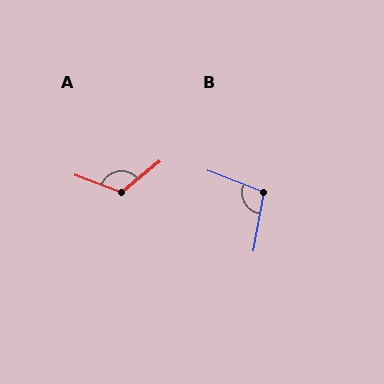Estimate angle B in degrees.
Approximately 101 degrees.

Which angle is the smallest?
B, at approximately 101 degrees.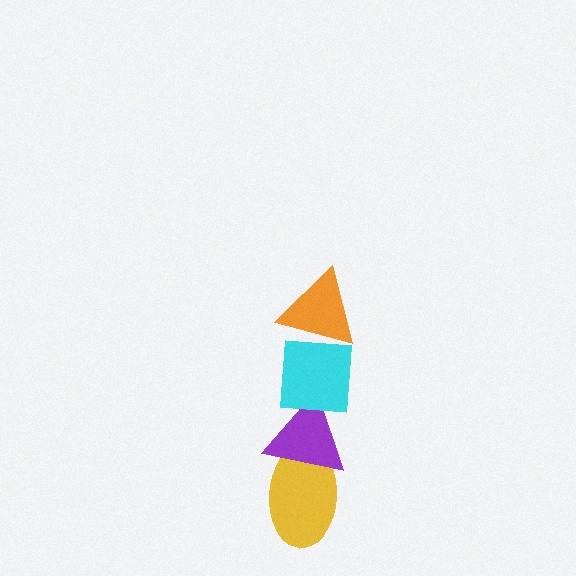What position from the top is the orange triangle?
The orange triangle is 1st from the top.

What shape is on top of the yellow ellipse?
The purple triangle is on top of the yellow ellipse.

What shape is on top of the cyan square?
The orange triangle is on top of the cyan square.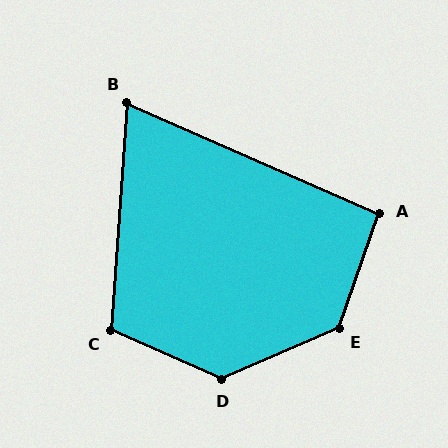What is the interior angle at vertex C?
Approximately 110 degrees (obtuse).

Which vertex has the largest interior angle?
E, at approximately 133 degrees.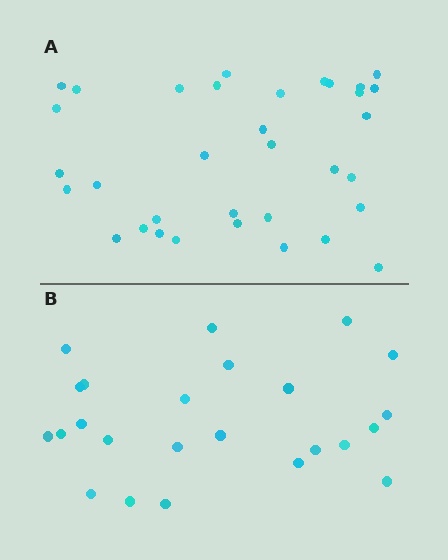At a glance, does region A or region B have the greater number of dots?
Region A (the top region) has more dots.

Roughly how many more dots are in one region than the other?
Region A has roughly 10 or so more dots than region B.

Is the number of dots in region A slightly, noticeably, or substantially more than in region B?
Region A has noticeably more, but not dramatically so. The ratio is roughly 1.4 to 1.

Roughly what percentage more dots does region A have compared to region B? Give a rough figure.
About 40% more.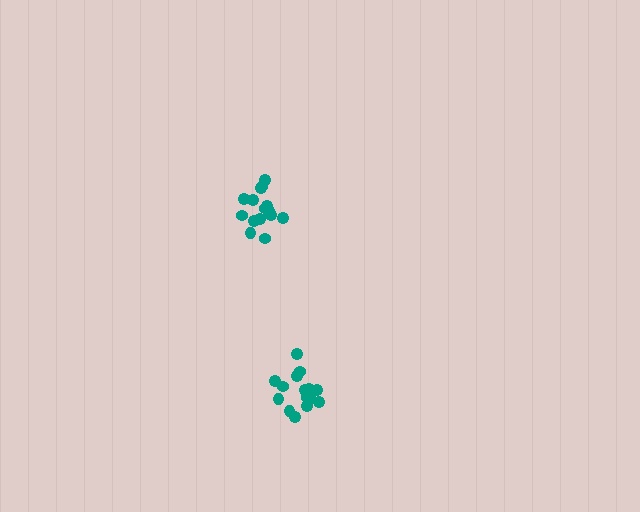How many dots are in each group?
Group 1: 15 dots, Group 2: 16 dots (31 total).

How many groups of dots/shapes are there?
There are 2 groups.